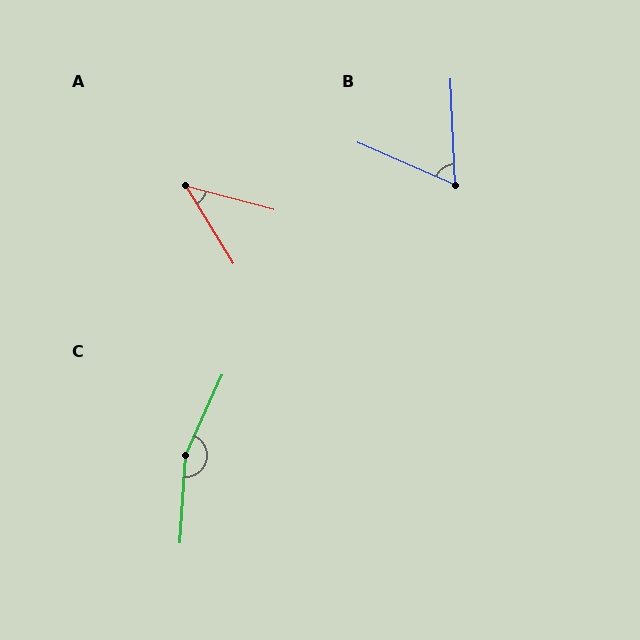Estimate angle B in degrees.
Approximately 64 degrees.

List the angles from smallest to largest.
A (43°), B (64°), C (159°).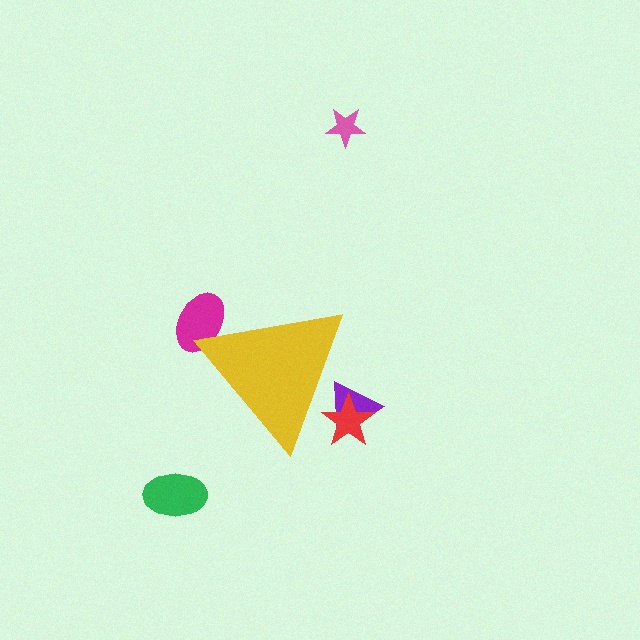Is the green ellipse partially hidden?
No, the green ellipse is fully visible.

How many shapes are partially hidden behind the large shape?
3 shapes are partially hidden.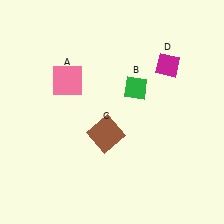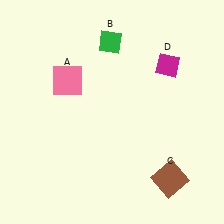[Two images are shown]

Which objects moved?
The objects that moved are: the green diamond (B), the brown square (C).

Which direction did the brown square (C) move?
The brown square (C) moved right.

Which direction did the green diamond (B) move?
The green diamond (B) moved up.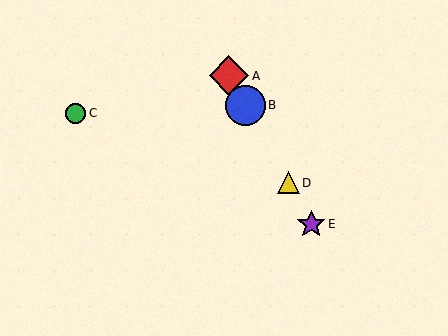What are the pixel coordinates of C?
Object C is at (75, 113).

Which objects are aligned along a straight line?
Objects A, B, D, E are aligned along a straight line.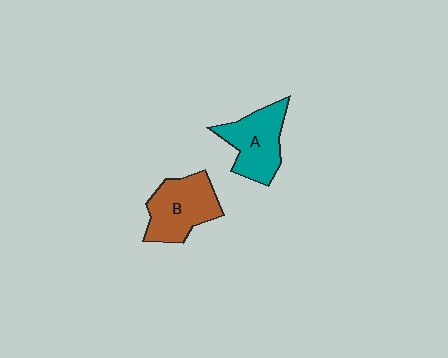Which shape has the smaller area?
Shape A (teal).